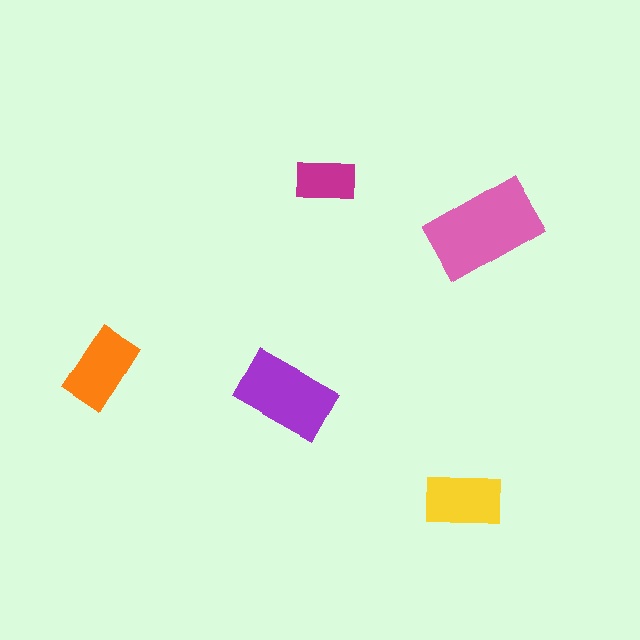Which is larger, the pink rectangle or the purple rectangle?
The pink one.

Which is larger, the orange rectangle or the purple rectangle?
The purple one.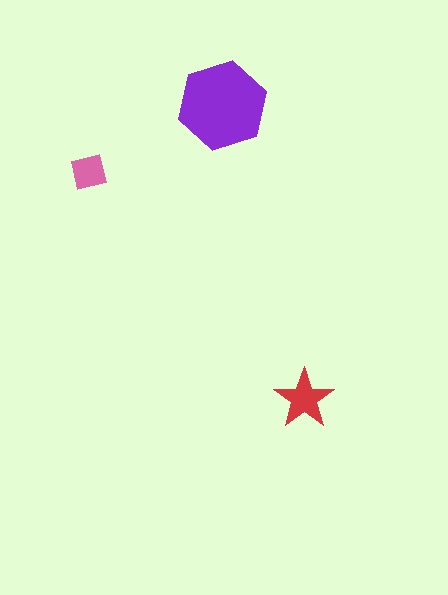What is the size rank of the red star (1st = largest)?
2nd.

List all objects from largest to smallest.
The purple hexagon, the red star, the pink square.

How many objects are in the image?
There are 3 objects in the image.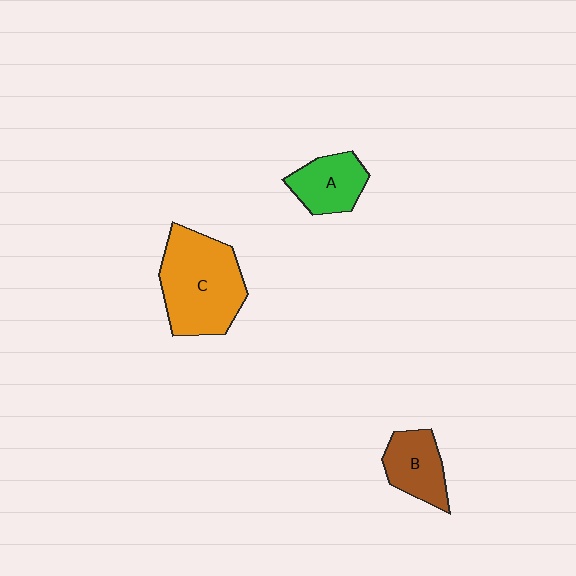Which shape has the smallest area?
Shape B (brown).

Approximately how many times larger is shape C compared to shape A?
Approximately 2.0 times.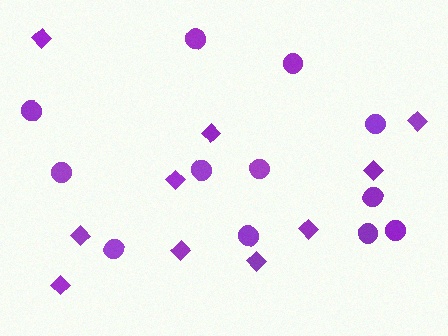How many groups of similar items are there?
There are 2 groups: one group of circles (12) and one group of diamonds (10).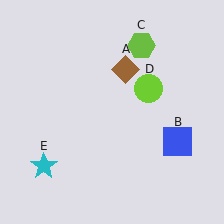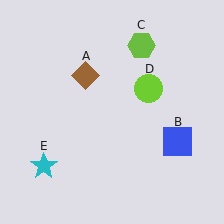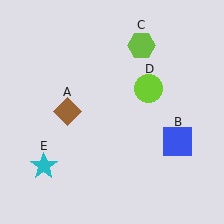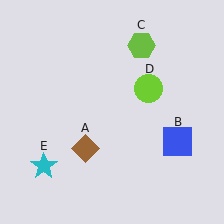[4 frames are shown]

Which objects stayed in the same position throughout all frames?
Blue square (object B) and lime hexagon (object C) and lime circle (object D) and cyan star (object E) remained stationary.